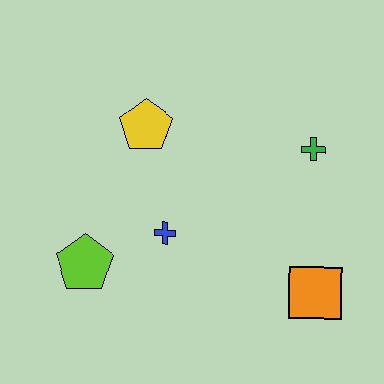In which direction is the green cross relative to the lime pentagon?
The green cross is to the right of the lime pentagon.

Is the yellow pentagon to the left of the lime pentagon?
No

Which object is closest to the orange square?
The green cross is closest to the orange square.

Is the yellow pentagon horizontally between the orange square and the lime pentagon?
Yes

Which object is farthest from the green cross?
The lime pentagon is farthest from the green cross.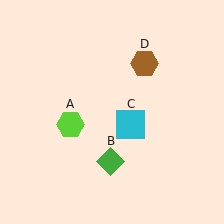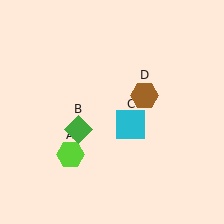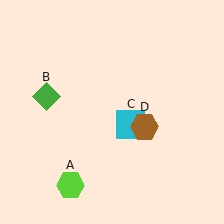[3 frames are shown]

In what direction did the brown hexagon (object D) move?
The brown hexagon (object D) moved down.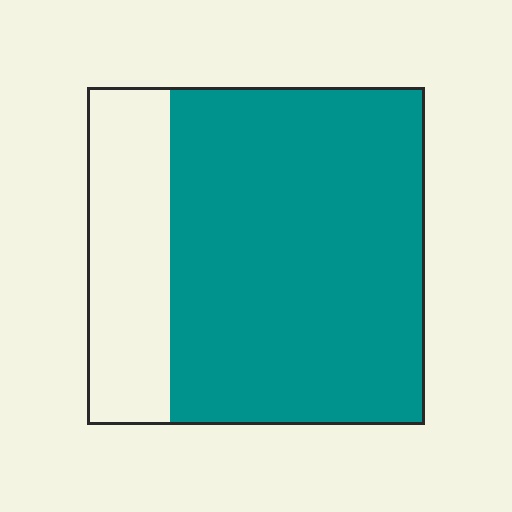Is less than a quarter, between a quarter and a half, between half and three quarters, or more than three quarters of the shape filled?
More than three quarters.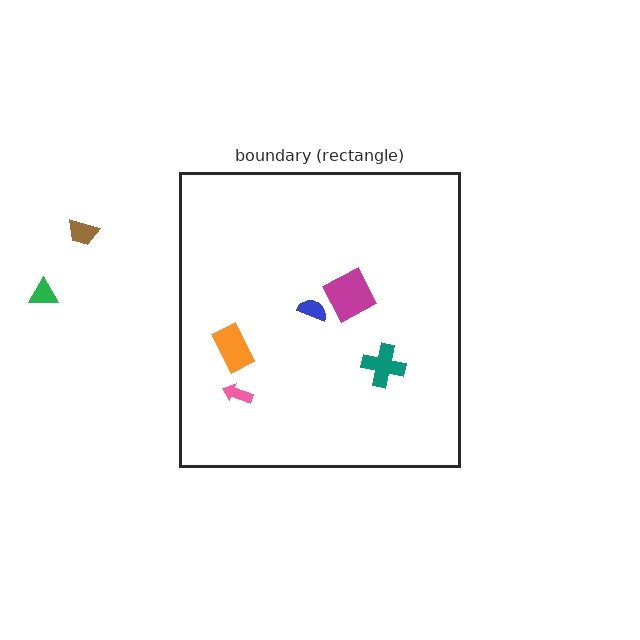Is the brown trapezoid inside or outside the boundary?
Outside.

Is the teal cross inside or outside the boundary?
Inside.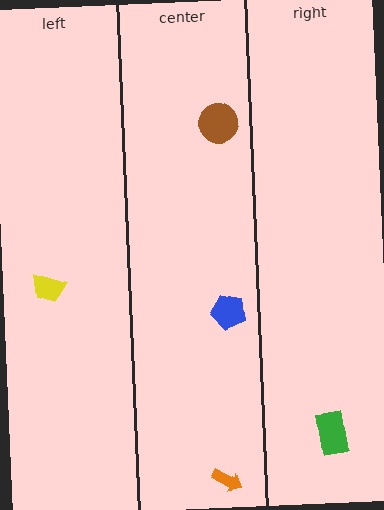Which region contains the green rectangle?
The right region.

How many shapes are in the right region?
1.